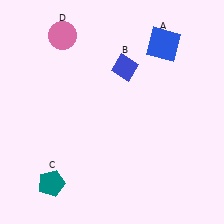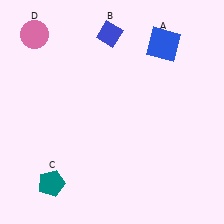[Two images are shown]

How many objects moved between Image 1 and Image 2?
2 objects moved between the two images.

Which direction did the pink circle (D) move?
The pink circle (D) moved left.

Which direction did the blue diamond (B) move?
The blue diamond (B) moved up.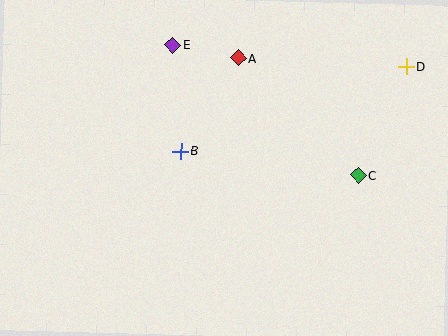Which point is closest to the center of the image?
Point B at (181, 151) is closest to the center.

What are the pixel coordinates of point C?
Point C is at (358, 175).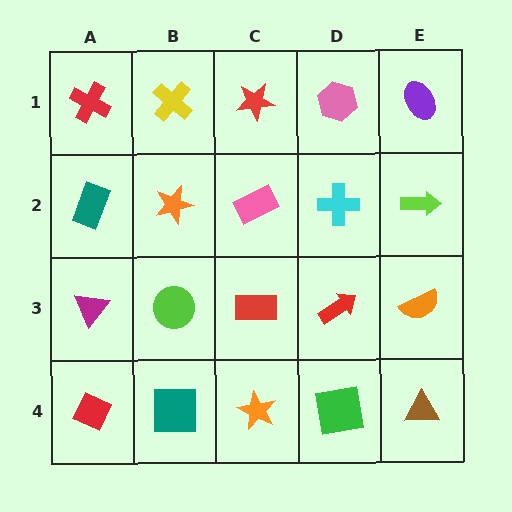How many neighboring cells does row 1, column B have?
3.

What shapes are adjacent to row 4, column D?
A red arrow (row 3, column D), an orange star (row 4, column C), a brown triangle (row 4, column E).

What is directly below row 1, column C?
A pink rectangle.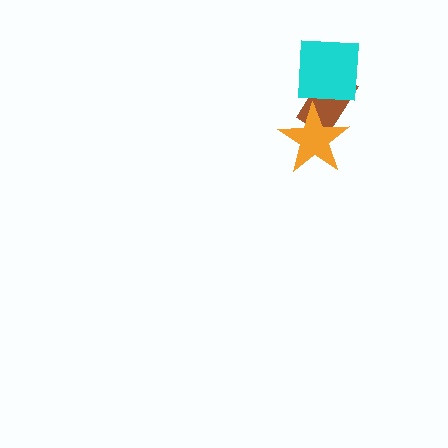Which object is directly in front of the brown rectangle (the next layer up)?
The cyan square is directly in front of the brown rectangle.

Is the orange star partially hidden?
No, no other shape covers it.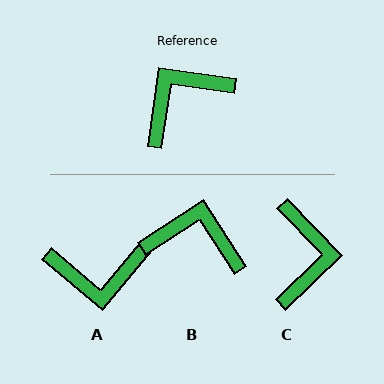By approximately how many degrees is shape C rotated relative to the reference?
Approximately 128 degrees clockwise.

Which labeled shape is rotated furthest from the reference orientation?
A, about 148 degrees away.